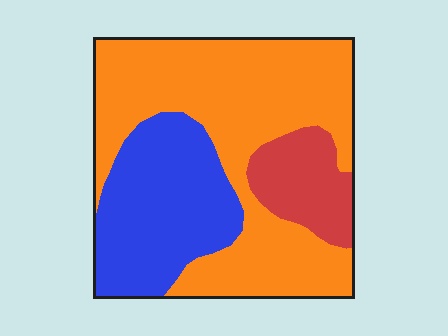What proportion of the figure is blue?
Blue covers roughly 30% of the figure.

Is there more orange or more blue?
Orange.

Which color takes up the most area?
Orange, at roughly 60%.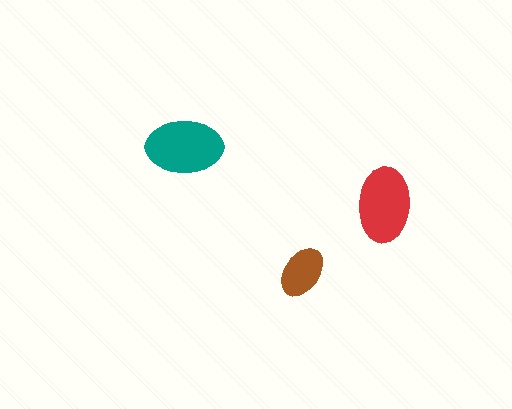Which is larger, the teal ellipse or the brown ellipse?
The teal one.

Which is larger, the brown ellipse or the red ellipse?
The red one.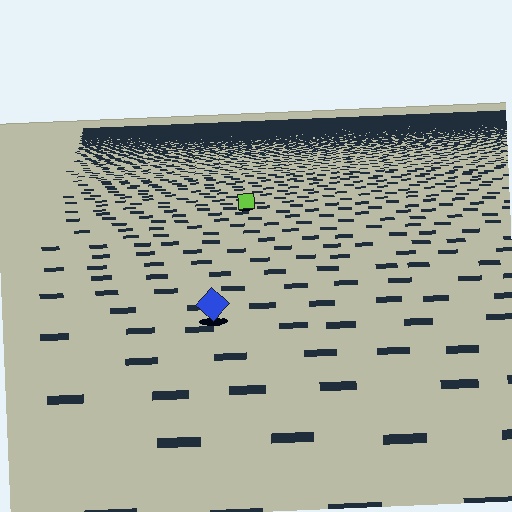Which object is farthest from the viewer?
The lime square is farthest from the viewer. It appears smaller and the ground texture around it is denser.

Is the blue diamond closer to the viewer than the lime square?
Yes. The blue diamond is closer — you can tell from the texture gradient: the ground texture is coarser near it.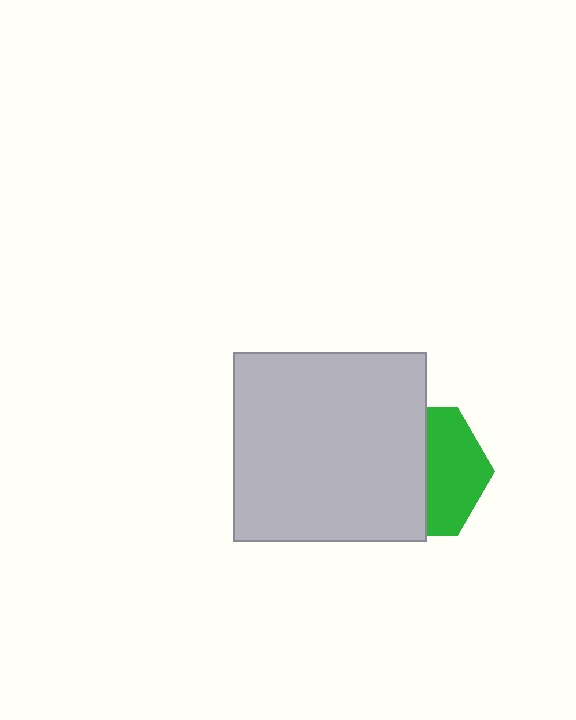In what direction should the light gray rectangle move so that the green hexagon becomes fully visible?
The light gray rectangle should move left. That is the shortest direction to clear the overlap and leave the green hexagon fully visible.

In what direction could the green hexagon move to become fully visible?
The green hexagon could move right. That would shift it out from behind the light gray rectangle entirely.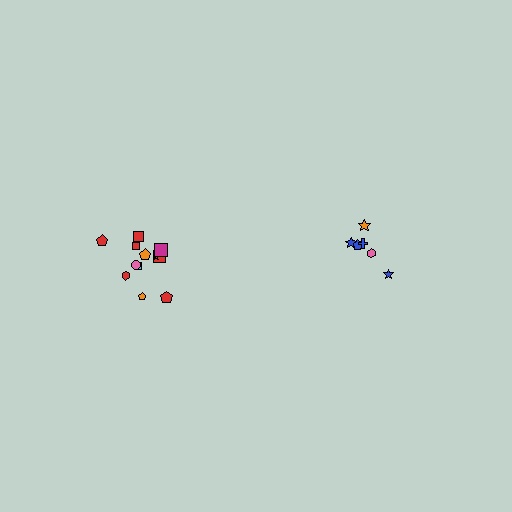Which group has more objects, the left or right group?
The left group.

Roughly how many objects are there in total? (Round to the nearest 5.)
Roughly 20 objects in total.